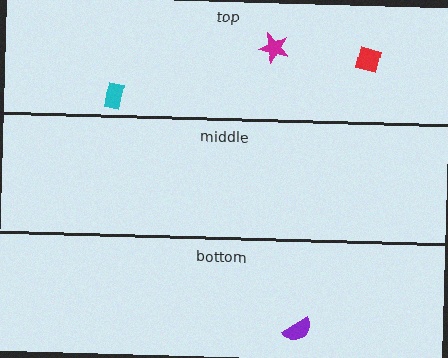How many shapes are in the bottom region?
1.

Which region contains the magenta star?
The top region.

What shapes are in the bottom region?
The purple semicircle.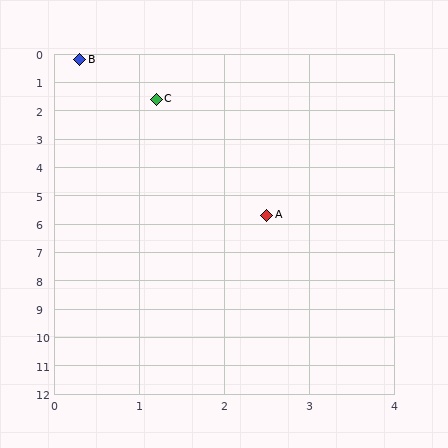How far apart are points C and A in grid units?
Points C and A are about 4.3 grid units apart.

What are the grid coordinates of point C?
Point C is at approximately (1.2, 1.6).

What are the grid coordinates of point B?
Point B is at approximately (0.3, 0.2).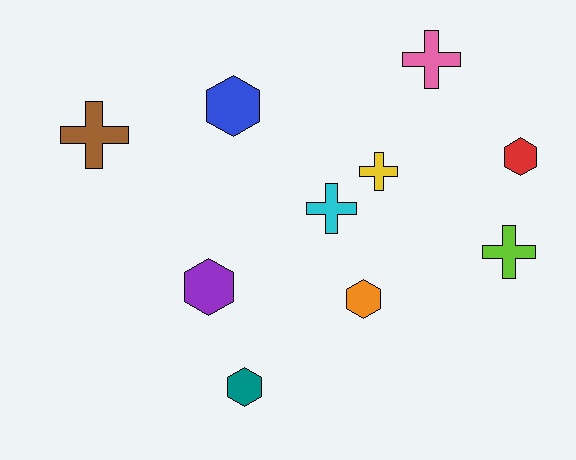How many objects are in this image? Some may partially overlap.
There are 10 objects.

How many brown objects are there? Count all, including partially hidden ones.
There is 1 brown object.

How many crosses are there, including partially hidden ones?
There are 5 crosses.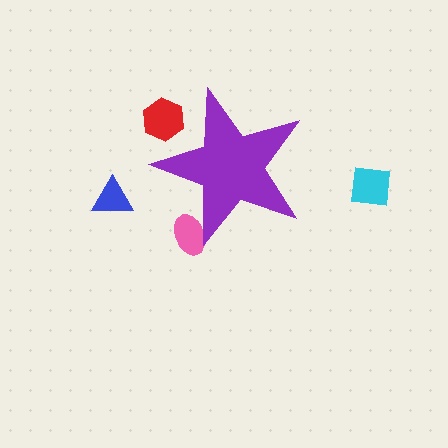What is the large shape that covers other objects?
A purple star.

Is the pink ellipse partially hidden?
Yes, the pink ellipse is partially hidden behind the purple star.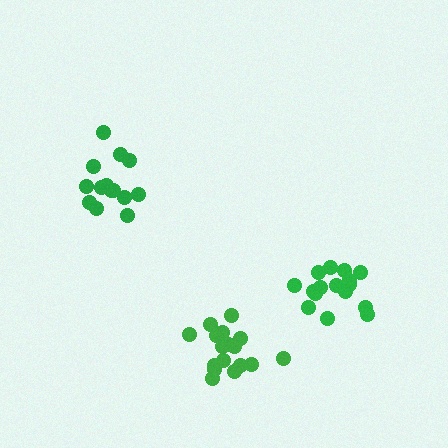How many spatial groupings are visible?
There are 3 spatial groupings.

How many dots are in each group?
Group 1: 16 dots, Group 2: 14 dots, Group 3: 17 dots (47 total).